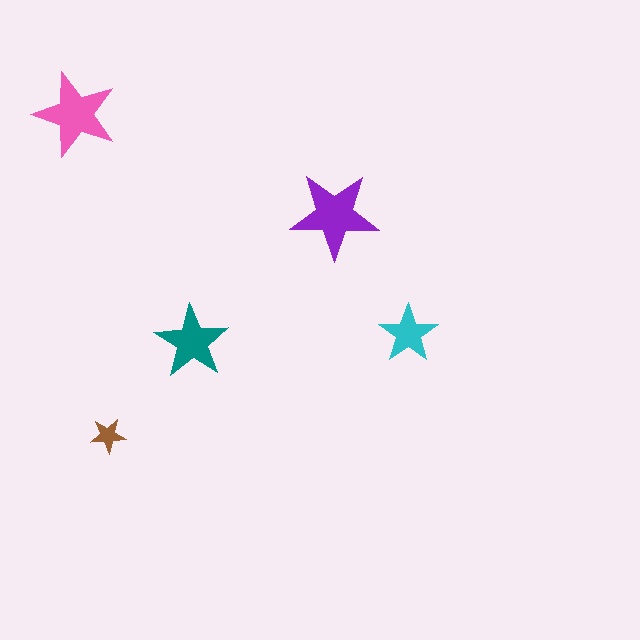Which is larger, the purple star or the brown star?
The purple one.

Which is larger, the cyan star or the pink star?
The pink one.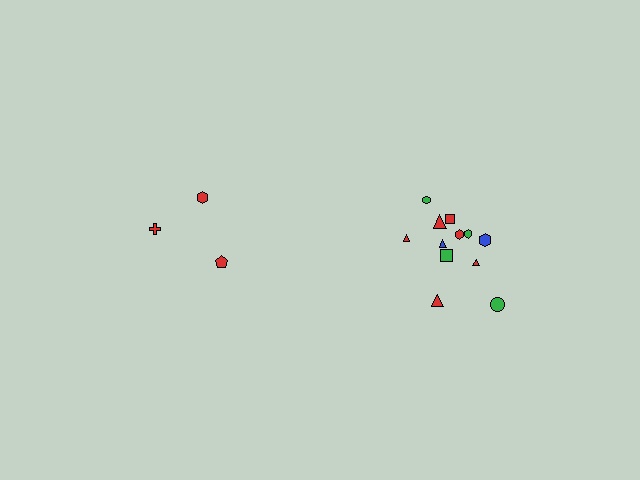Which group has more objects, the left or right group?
The right group.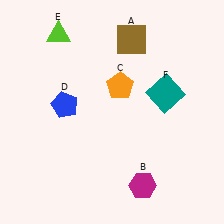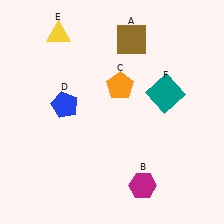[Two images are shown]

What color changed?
The triangle (E) changed from lime in Image 1 to yellow in Image 2.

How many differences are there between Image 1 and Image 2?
There is 1 difference between the two images.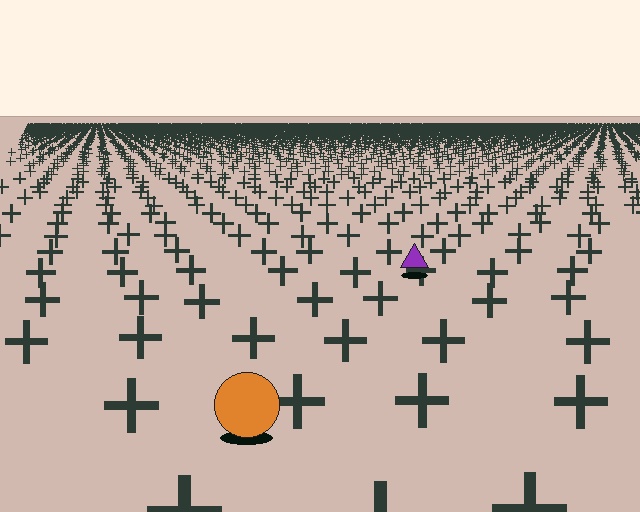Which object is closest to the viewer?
The orange circle is closest. The texture marks near it are larger and more spread out.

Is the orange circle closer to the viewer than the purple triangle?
Yes. The orange circle is closer — you can tell from the texture gradient: the ground texture is coarser near it.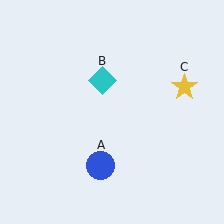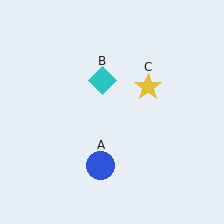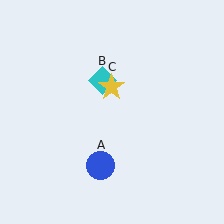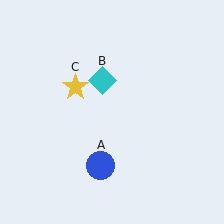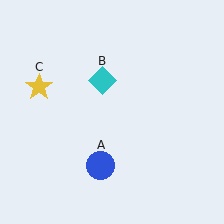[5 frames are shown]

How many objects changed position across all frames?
1 object changed position: yellow star (object C).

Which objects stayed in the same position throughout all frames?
Blue circle (object A) and cyan diamond (object B) remained stationary.